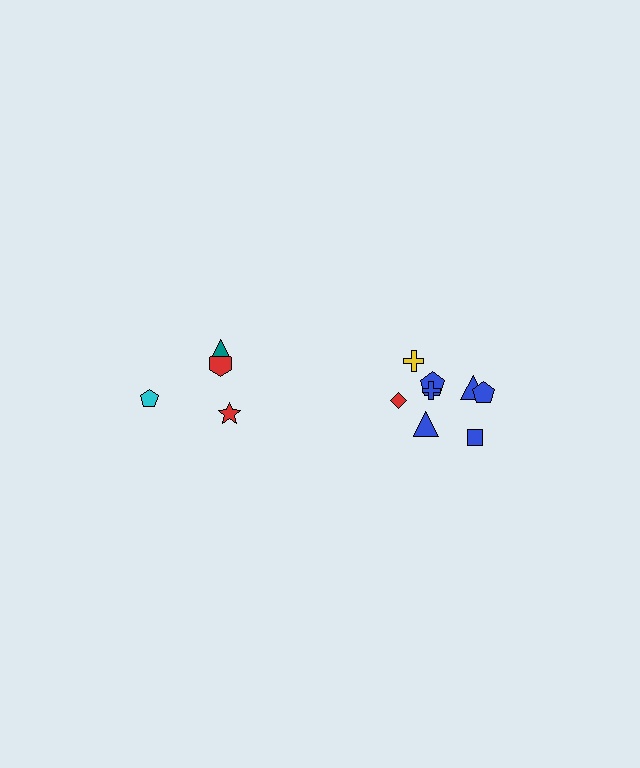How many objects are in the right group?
There are 8 objects.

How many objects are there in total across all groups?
There are 12 objects.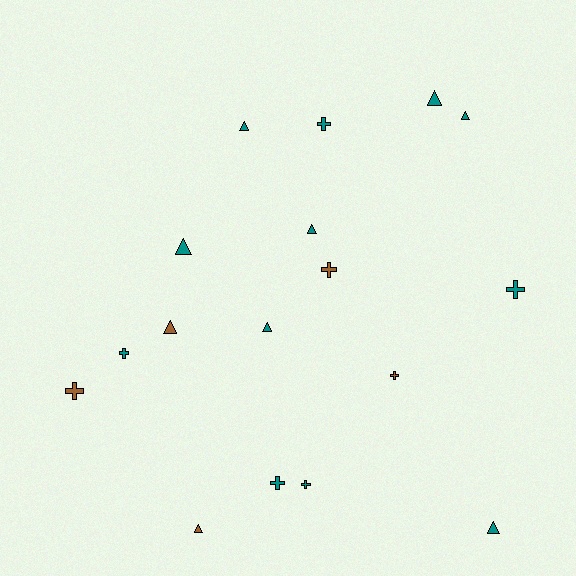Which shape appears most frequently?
Triangle, with 9 objects.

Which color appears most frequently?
Teal, with 12 objects.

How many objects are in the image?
There are 17 objects.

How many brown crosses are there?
There are 3 brown crosses.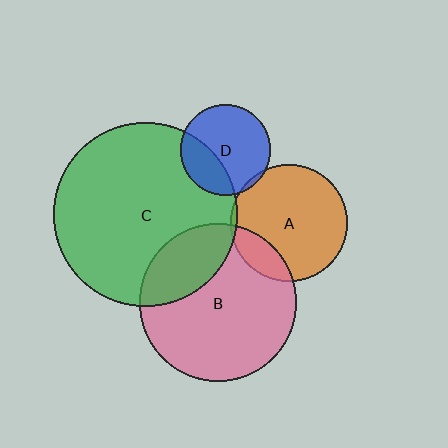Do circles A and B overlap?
Yes.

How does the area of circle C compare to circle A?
Approximately 2.5 times.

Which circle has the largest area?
Circle C (green).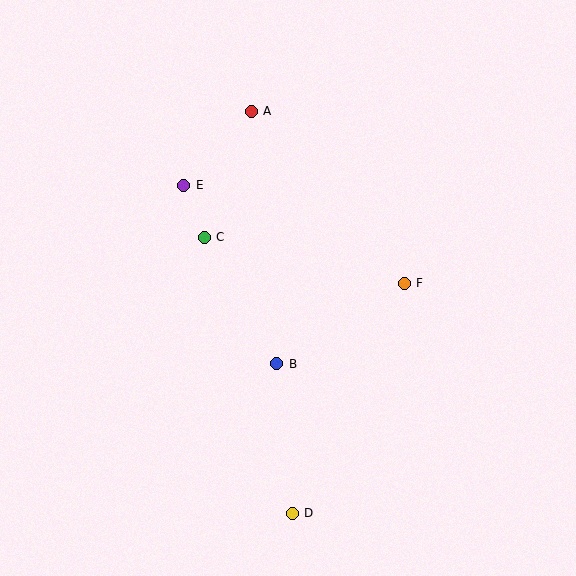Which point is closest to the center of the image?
Point B at (277, 364) is closest to the center.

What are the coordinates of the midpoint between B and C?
The midpoint between B and C is at (240, 301).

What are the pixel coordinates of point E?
Point E is at (184, 185).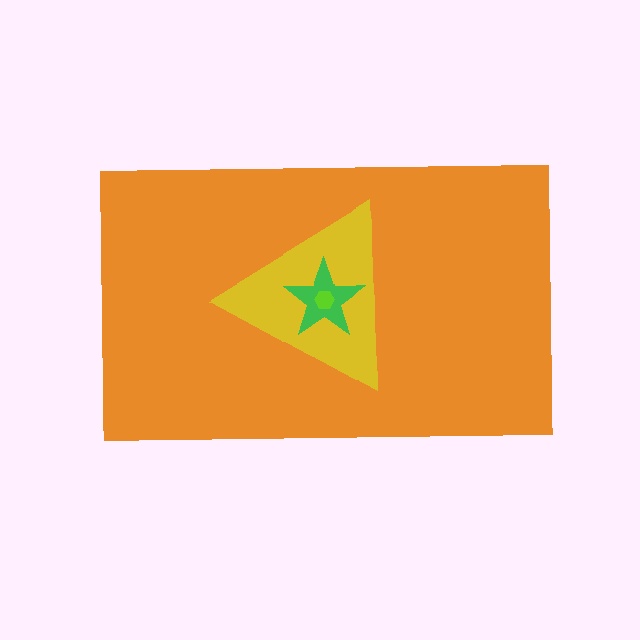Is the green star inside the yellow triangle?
Yes.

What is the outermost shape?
The orange rectangle.